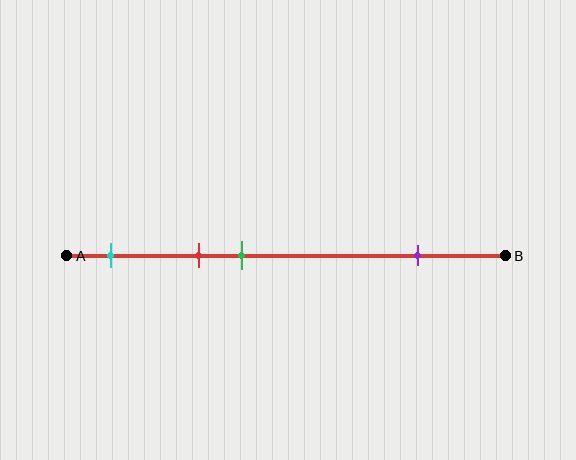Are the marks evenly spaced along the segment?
No, the marks are not evenly spaced.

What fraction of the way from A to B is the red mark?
The red mark is approximately 30% (0.3) of the way from A to B.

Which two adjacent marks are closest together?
The red and green marks are the closest adjacent pair.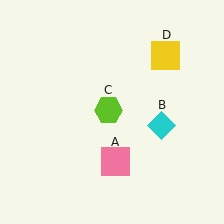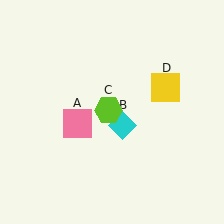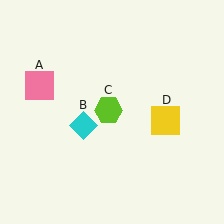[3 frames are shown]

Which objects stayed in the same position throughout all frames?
Lime hexagon (object C) remained stationary.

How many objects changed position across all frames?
3 objects changed position: pink square (object A), cyan diamond (object B), yellow square (object D).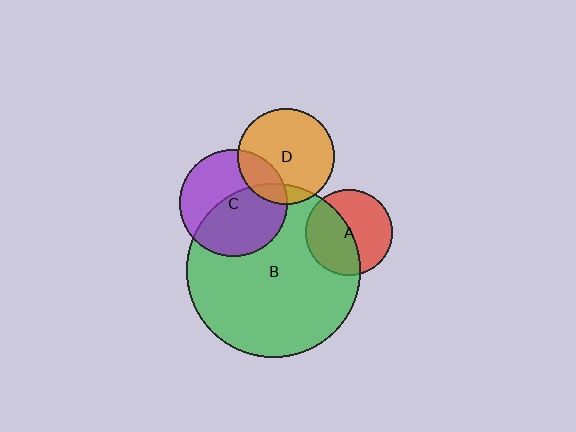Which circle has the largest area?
Circle B (green).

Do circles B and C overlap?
Yes.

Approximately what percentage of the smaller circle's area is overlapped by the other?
Approximately 50%.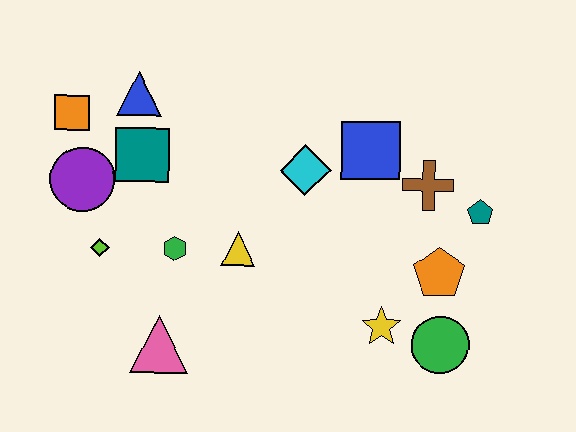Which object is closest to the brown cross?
The teal pentagon is closest to the brown cross.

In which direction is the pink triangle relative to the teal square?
The pink triangle is below the teal square.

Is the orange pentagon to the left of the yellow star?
No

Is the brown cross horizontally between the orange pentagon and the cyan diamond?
Yes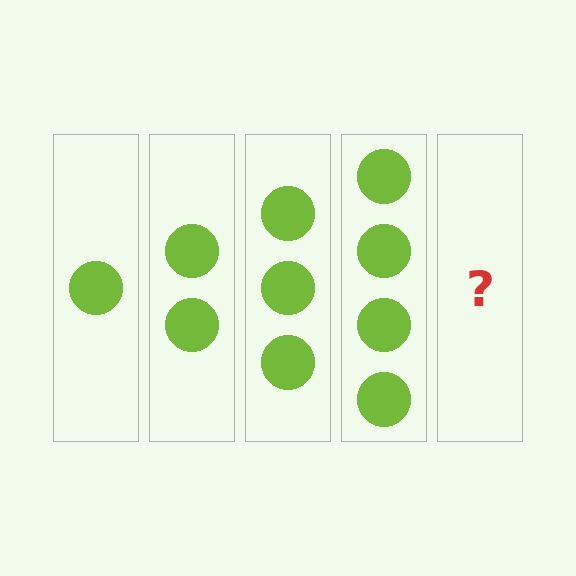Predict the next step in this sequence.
The next step is 5 circles.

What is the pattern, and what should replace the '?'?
The pattern is that each step adds one more circle. The '?' should be 5 circles.